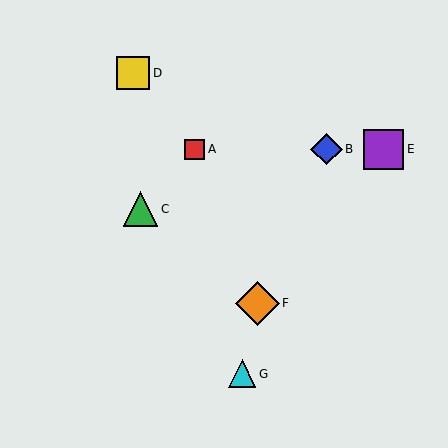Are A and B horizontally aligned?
Yes, both are at y≈149.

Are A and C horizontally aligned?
No, A is at y≈149 and C is at y≈209.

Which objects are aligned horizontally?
Objects A, B, E are aligned horizontally.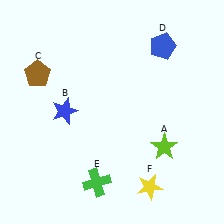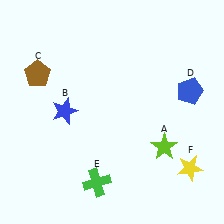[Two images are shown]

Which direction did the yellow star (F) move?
The yellow star (F) moved right.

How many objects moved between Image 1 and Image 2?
2 objects moved between the two images.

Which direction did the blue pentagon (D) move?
The blue pentagon (D) moved down.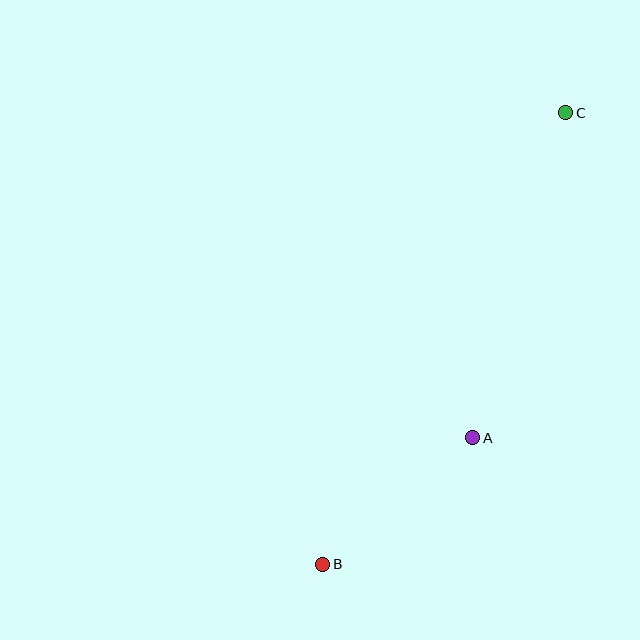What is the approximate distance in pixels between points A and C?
The distance between A and C is approximately 338 pixels.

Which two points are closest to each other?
Points A and B are closest to each other.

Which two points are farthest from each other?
Points B and C are farthest from each other.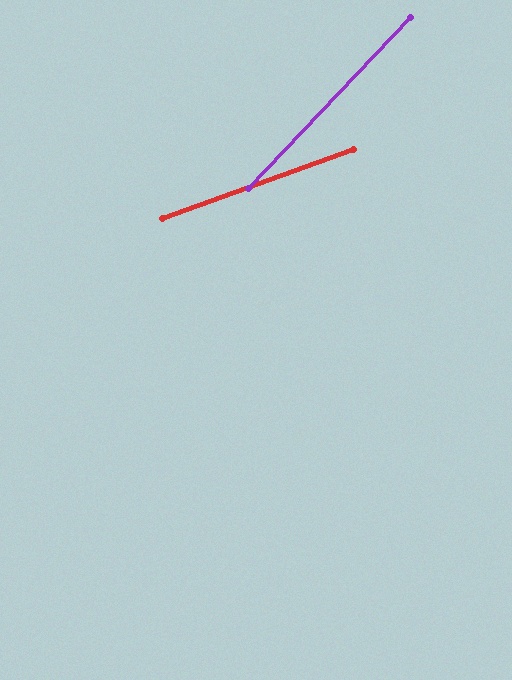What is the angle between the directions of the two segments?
Approximately 27 degrees.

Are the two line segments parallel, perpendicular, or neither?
Neither parallel nor perpendicular — they differ by about 27°.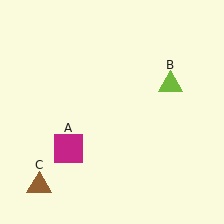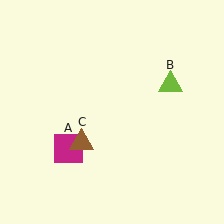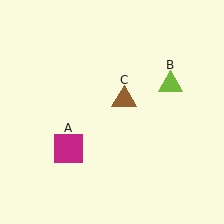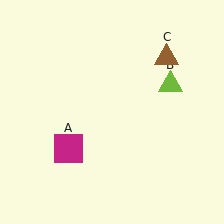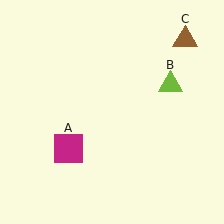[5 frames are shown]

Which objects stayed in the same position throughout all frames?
Magenta square (object A) and lime triangle (object B) remained stationary.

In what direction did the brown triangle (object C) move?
The brown triangle (object C) moved up and to the right.